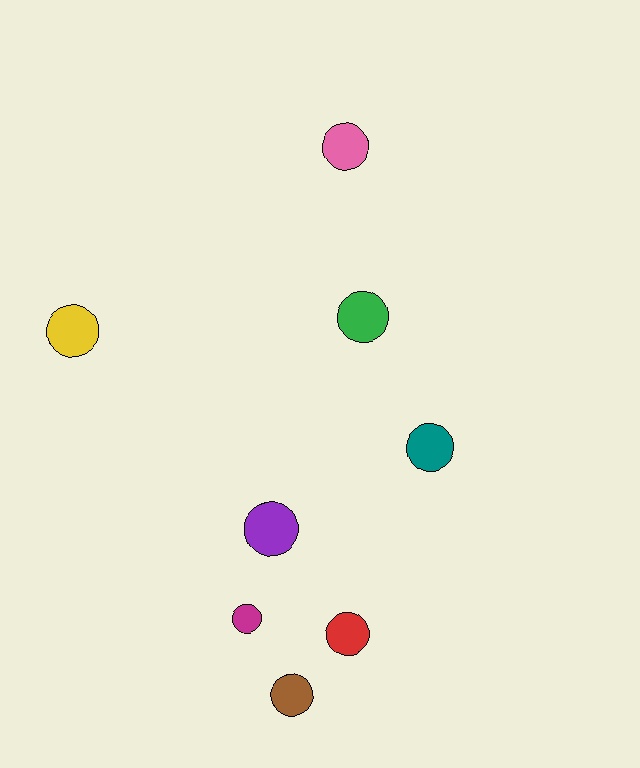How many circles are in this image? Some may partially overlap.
There are 8 circles.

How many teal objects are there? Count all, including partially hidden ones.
There is 1 teal object.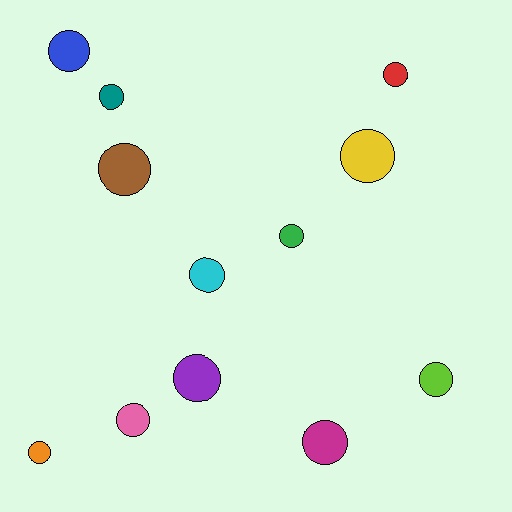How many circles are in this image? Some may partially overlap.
There are 12 circles.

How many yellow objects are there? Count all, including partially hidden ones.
There is 1 yellow object.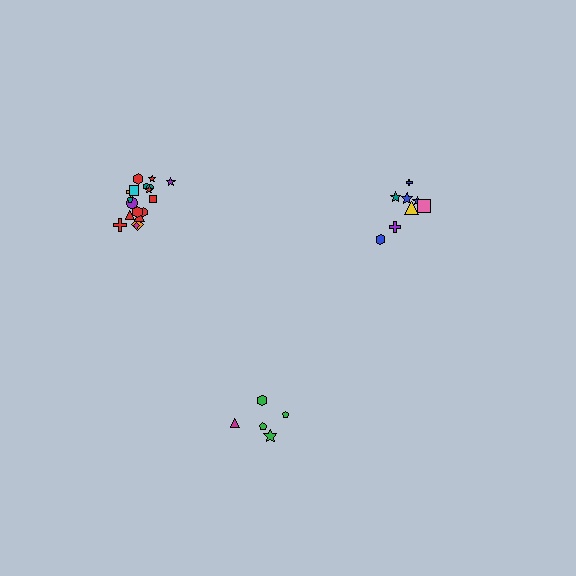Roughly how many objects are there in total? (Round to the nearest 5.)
Roughly 30 objects in total.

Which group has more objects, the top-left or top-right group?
The top-left group.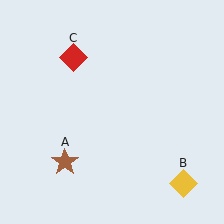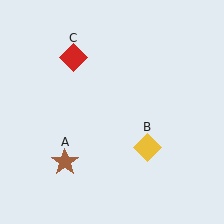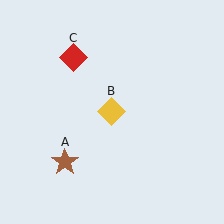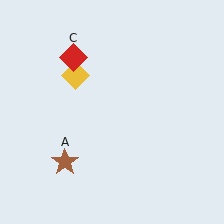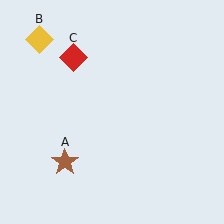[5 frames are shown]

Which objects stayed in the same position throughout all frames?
Brown star (object A) and red diamond (object C) remained stationary.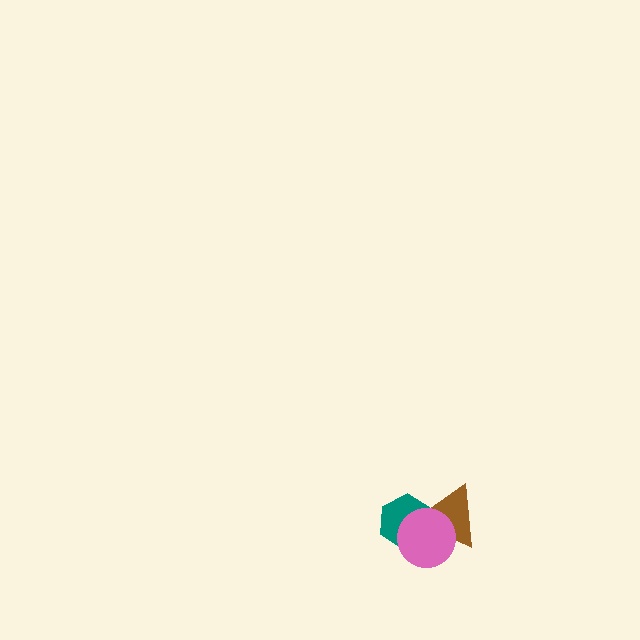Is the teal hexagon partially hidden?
Yes, it is partially covered by another shape.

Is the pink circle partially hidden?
No, no other shape covers it.